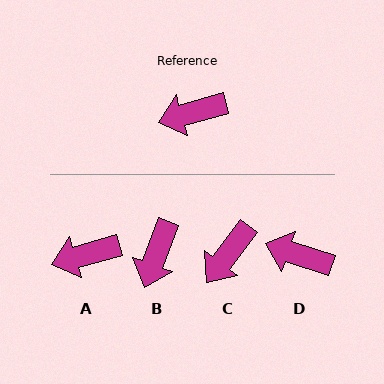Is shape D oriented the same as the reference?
No, it is off by about 34 degrees.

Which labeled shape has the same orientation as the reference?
A.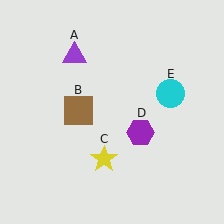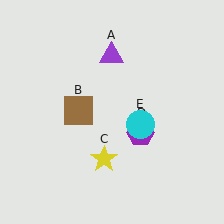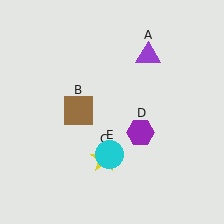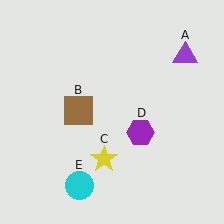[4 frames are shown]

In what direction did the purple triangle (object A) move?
The purple triangle (object A) moved right.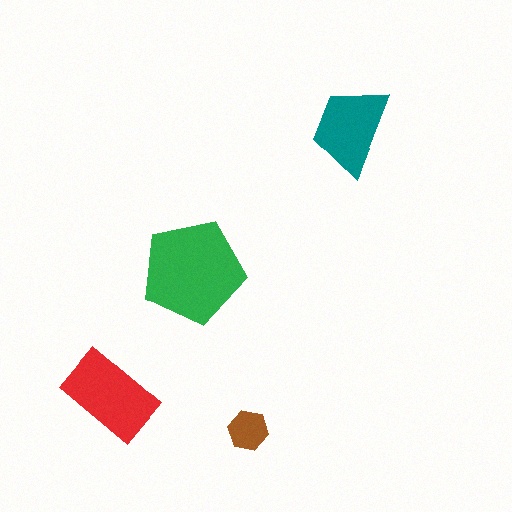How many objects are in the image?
There are 4 objects in the image.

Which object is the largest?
The green pentagon.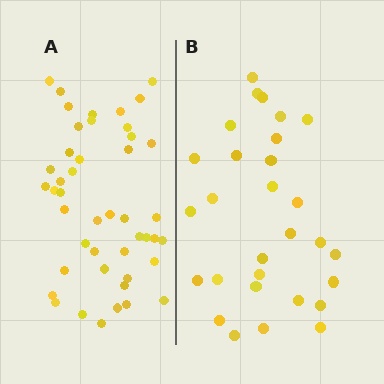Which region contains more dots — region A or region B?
Region A (the left region) has more dots.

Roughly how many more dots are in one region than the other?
Region A has approximately 15 more dots than region B.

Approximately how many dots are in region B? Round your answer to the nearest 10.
About 30 dots. (The exact count is 29, which rounds to 30.)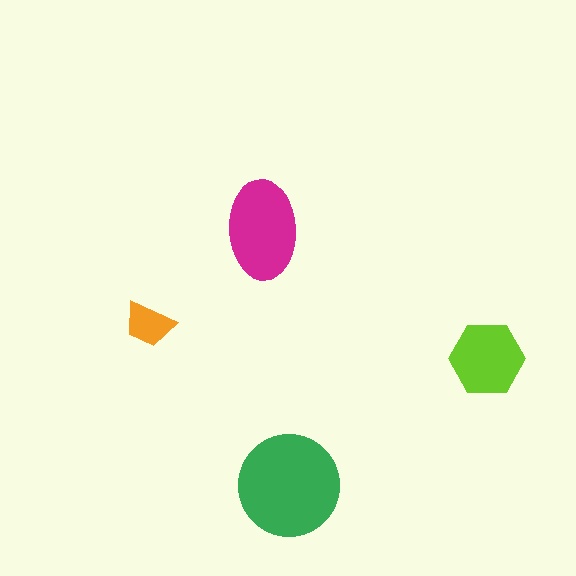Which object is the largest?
The green circle.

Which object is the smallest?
The orange trapezoid.